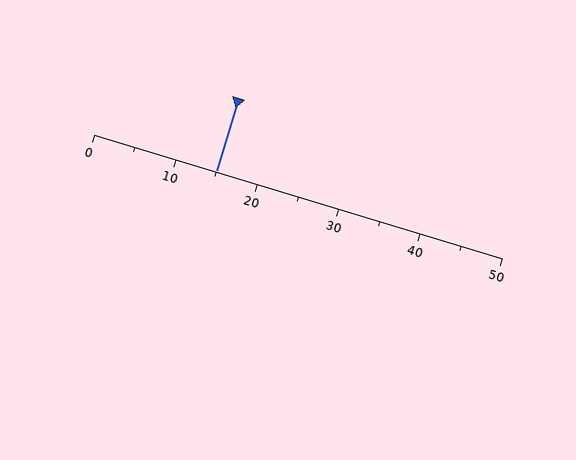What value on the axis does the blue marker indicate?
The marker indicates approximately 15.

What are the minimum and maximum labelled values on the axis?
The axis runs from 0 to 50.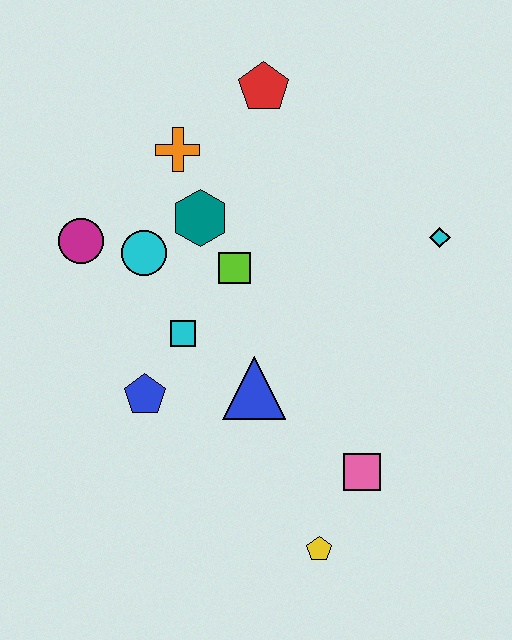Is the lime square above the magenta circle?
No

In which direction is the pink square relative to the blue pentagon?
The pink square is to the right of the blue pentagon.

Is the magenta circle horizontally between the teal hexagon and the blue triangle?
No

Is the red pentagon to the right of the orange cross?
Yes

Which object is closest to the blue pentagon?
The cyan square is closest to the blue pentagon.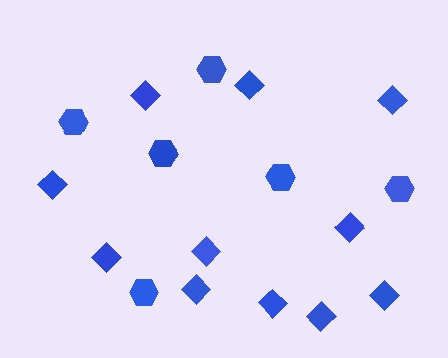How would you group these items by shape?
There are 2 groups: one group of hexagons (6) and one group of diamonds (11).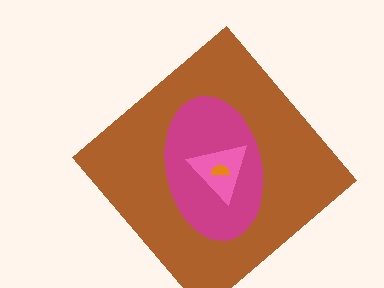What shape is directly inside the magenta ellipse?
The pink triangle.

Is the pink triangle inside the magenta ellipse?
Yes.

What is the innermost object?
The orange semicircle.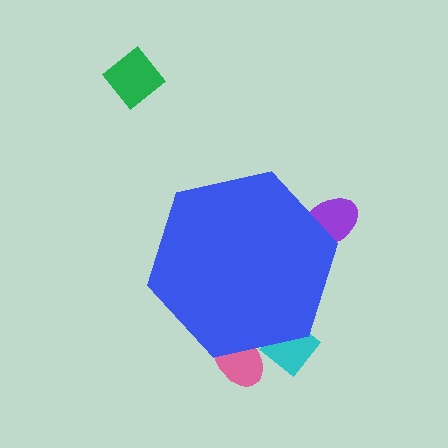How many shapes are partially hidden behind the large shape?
3 shapes are partially hidden.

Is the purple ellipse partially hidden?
Yes, the purple ellipse is partially hidden behind the blue hexagon.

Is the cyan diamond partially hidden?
Yes, the cyan diamond is partially hidden behind the blue hexagon.